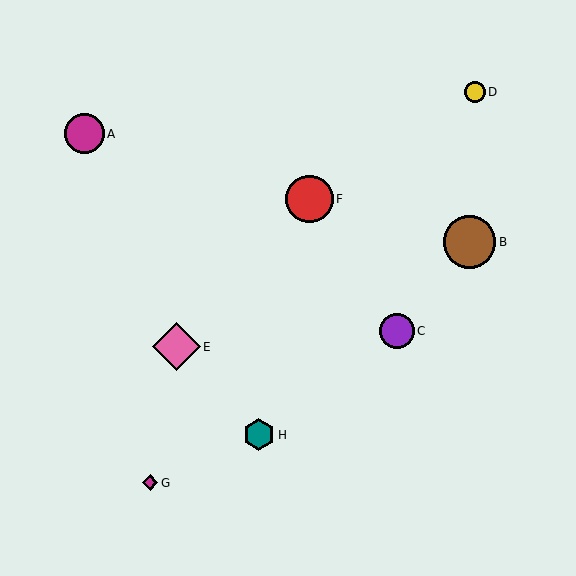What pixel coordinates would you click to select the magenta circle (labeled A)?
Click at (84, 134) to select the magenta circle A.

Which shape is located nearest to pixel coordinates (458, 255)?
The brown circle (labeled B) at (469, 242) is nearest to that location.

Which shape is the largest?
The brown circle (labeled B) is the largest.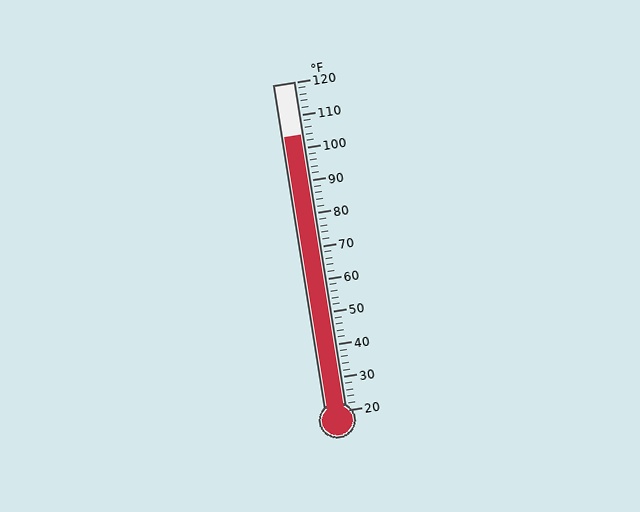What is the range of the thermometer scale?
The thermometer scale ranges from 20°F to 120°F.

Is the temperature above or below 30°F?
The temperature is above 30°F.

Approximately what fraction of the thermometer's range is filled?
The thermometer is filled to approximately 85% of its range.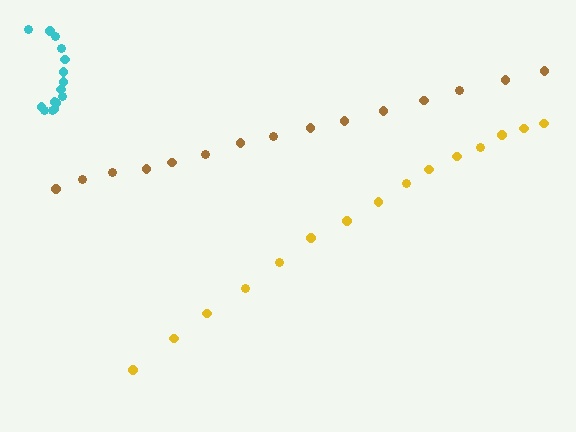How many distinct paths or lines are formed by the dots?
There are 3 distinct paths.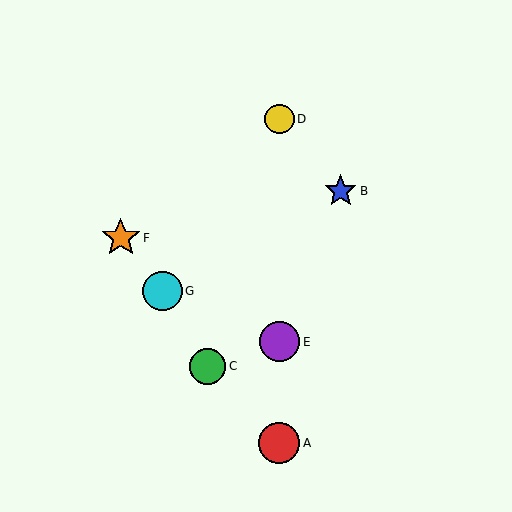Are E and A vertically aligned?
Yes, both are at x≈279.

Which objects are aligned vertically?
Objects A, D, E are aligned vertically.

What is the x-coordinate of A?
Object A is at x≈279.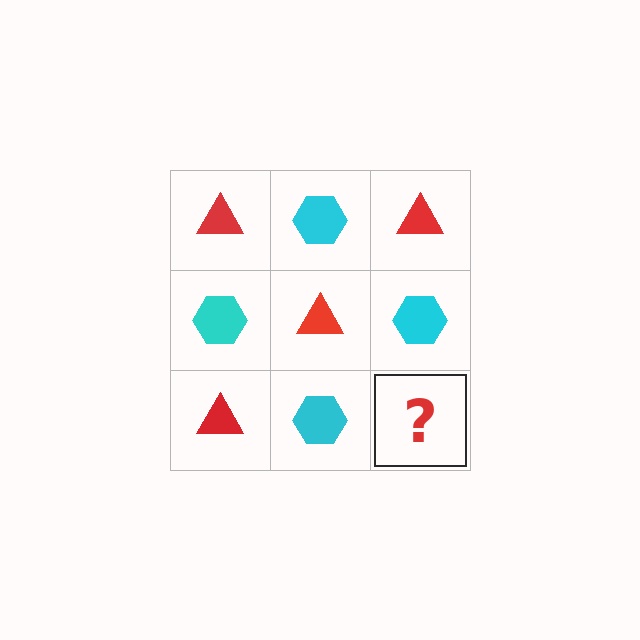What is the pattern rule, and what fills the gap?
The rule is that it alternates red triangle and cyan hexagon in a checkerboard pattern. The gap should be filled with a red triangle.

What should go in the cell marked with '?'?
The missing cell should contain a red triangle.